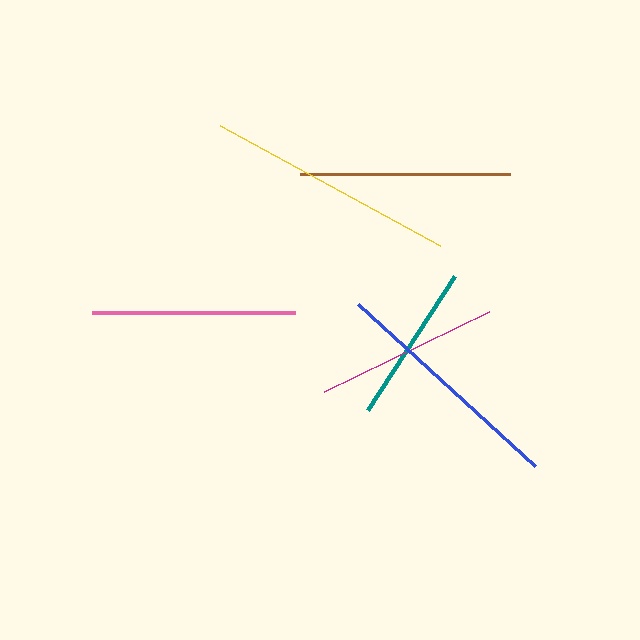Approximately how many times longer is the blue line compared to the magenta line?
The blue line is approximately 1.3 times the length of the magenta line.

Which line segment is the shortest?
The teal line is the shortest at approximately 160 pixels.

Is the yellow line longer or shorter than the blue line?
The yellow line is longer than the blue line.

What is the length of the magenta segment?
The magenta segment is approximately 183 pixels long.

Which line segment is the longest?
The yellow line is the longest at approximately 251 pixels.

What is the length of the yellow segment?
The yellow segment is approximately 251 pixels long.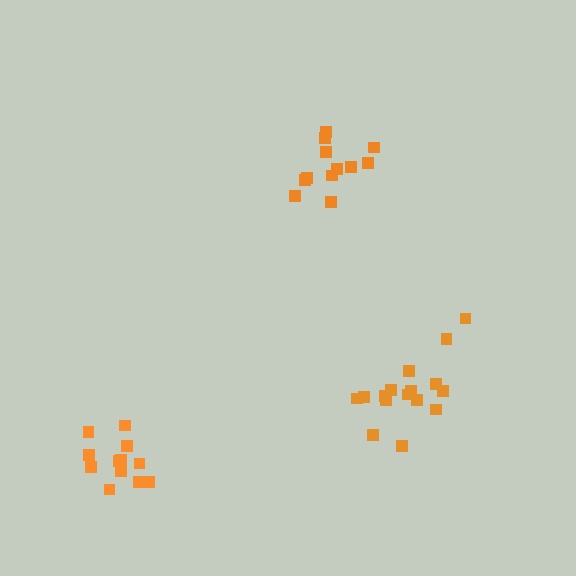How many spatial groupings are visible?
There are 3 spatial groupings.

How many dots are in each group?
Group 1: 13 dots, Group 2: 12 dots, Group 3: 16 dots (41 total).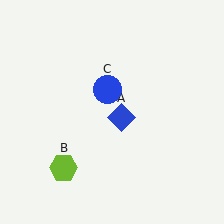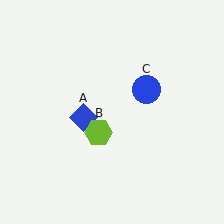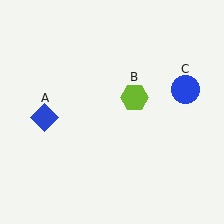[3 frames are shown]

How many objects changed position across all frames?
3 objects changed position: blue diamond (object A), lime hexagon (object B), blue circle (object C).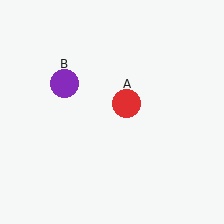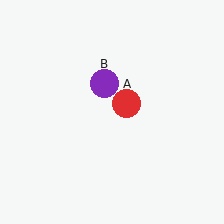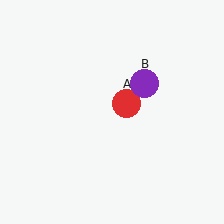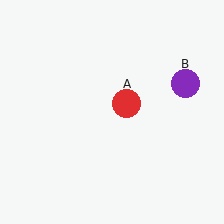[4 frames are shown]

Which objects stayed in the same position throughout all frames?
Red circle (object A) remained stationary.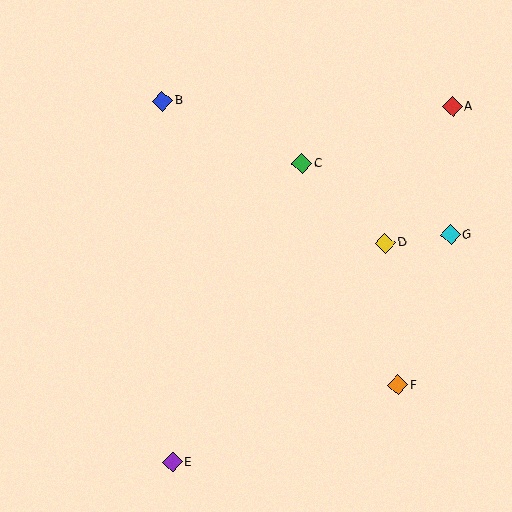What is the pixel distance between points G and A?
The distance between G and A is 128 pixels.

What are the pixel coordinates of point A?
Point A is at (452, 107).